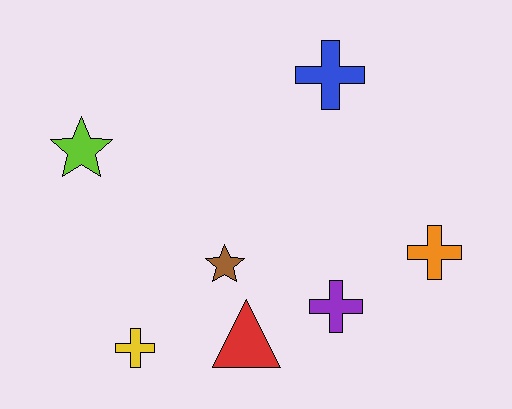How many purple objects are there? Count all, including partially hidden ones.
There is 1 purple object.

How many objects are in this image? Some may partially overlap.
There are 7 objects.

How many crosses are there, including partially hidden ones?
There are 4 crosses.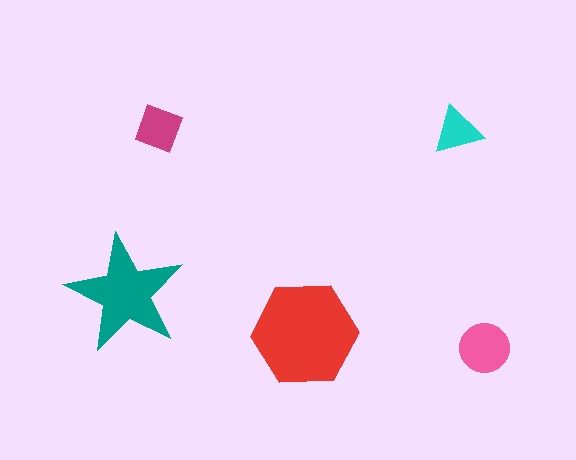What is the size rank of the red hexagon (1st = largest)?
1st.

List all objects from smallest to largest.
The cyan triangle, the magenta diamond, the pink circle, the teal star, the red hexagon.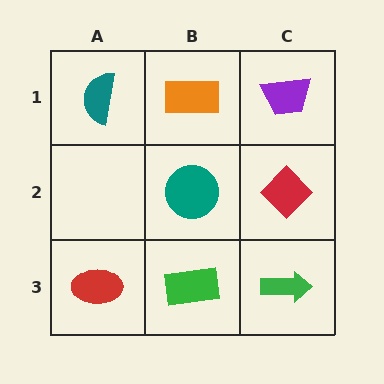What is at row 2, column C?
A red diamond.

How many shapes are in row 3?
3 shapes.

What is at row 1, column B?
An orange rectangle.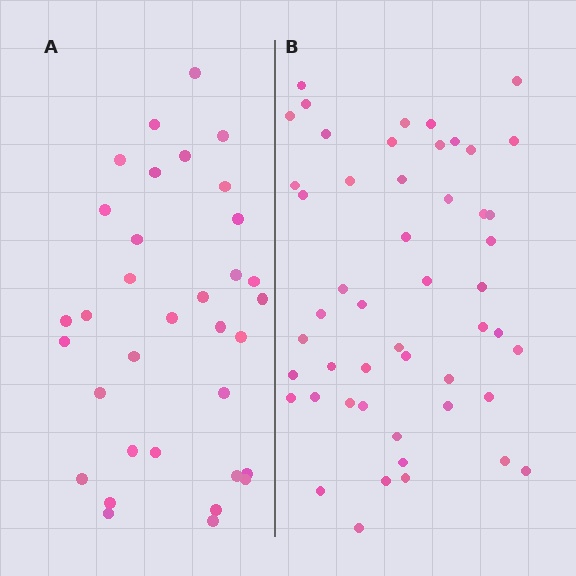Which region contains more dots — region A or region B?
Region B (the right region) has more dots.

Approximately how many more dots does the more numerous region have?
Region B has approximately 15 more dots than region A.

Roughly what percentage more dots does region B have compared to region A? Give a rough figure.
About 45% more.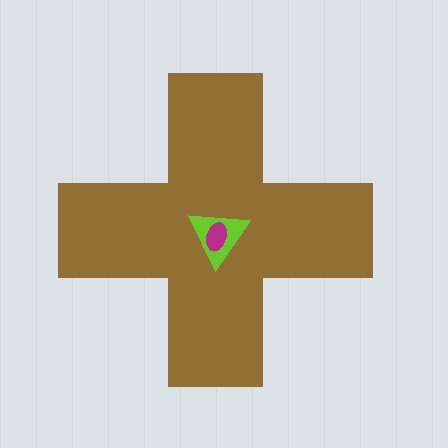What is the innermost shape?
The magenta ellipse.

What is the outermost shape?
The brown cross.